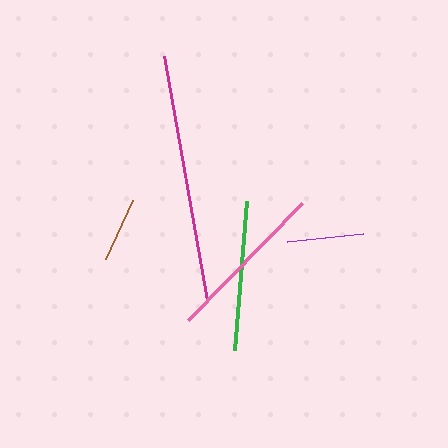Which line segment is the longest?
The magenta line is the longest at approximately 248 pixels.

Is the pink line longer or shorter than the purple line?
The pink line is longer than the purple line.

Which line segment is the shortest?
The brown line is the shortest at approximately 64 pixels.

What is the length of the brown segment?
The brown segment is approximately 64 pixels long.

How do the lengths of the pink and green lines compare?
The pink and green lines are approximately the same length.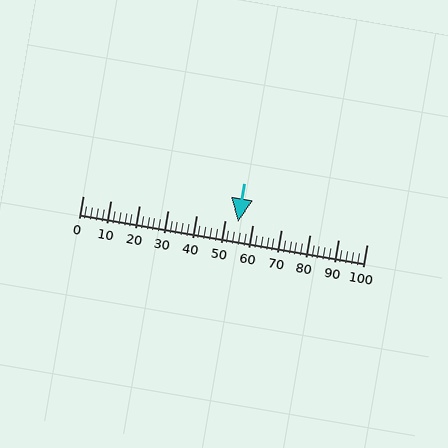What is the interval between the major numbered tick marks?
The major tick marks are spaced 10 units apart.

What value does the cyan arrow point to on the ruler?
The cyan arrow points to approximately 55.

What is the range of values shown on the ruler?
The ruler shows values from 0 to 100.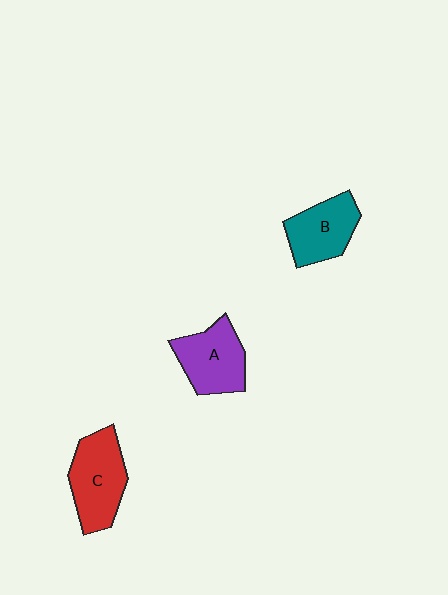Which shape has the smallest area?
Shape B (teal).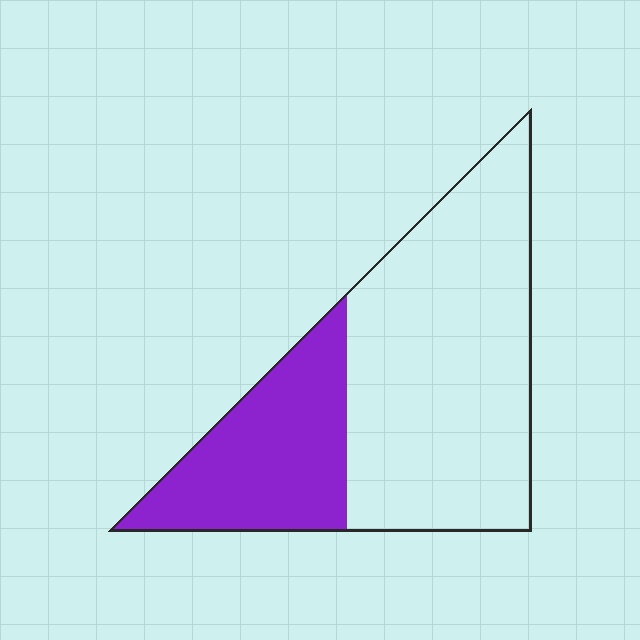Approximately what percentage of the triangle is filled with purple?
Approximately 30%.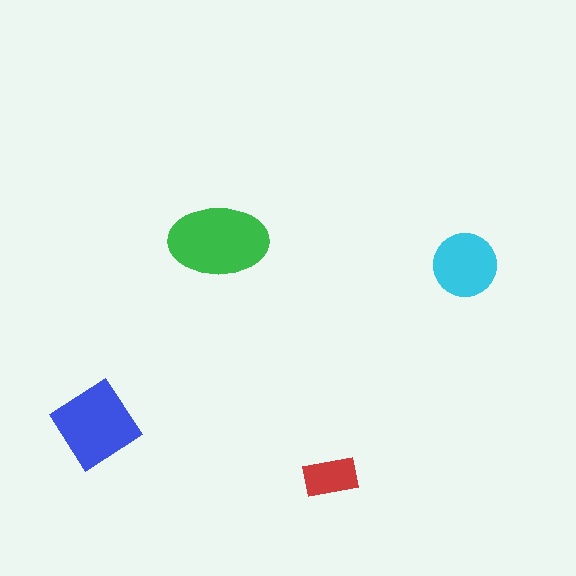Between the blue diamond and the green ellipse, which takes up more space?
The green ellipse.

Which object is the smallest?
The red rectangle.